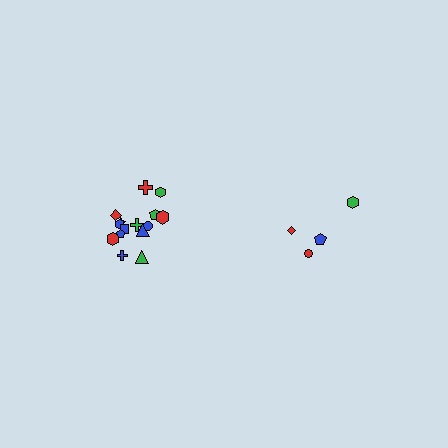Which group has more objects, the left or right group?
The left group.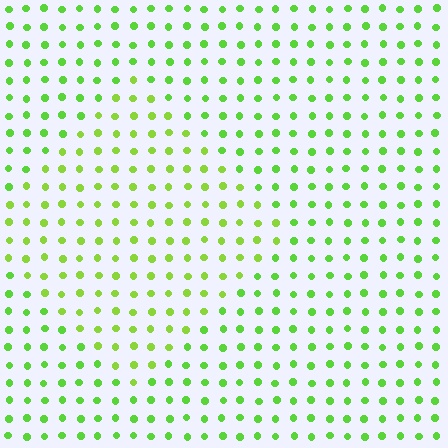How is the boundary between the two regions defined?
The boundary is defined purely by a slight shift in hue (about 19 degrees). Spacing, size, and orientation are identical on both sides.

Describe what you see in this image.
The image is filled with small lime elements in a uniform arrangement. A diamond-shaped region is visible where the elements are tinted to a slightly different hue, forming a subtle color boundary.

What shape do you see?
I see a diamond.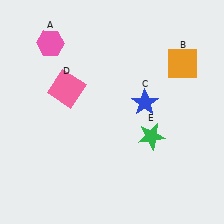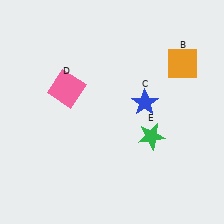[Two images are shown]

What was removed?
The pink hexagon (A) was removed in Image 2.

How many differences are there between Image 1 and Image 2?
There is 1 difference between the two images.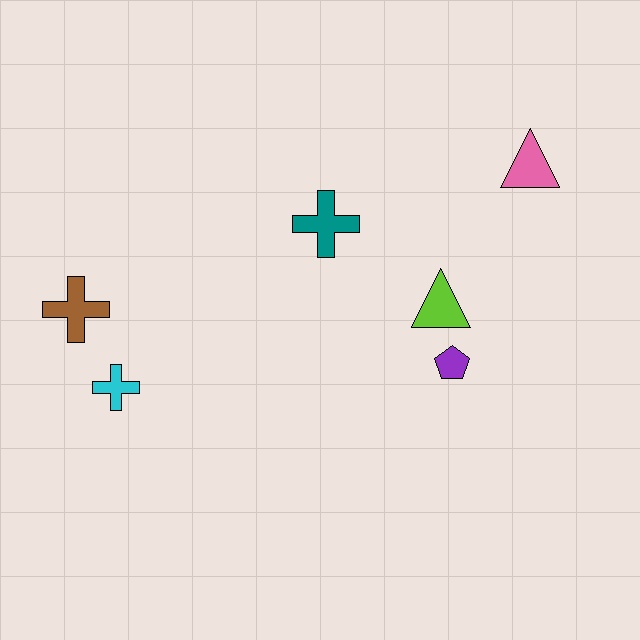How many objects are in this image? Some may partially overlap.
There are 6 objects.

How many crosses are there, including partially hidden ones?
There are 3 crosses.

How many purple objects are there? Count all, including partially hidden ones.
There is 1 purple object.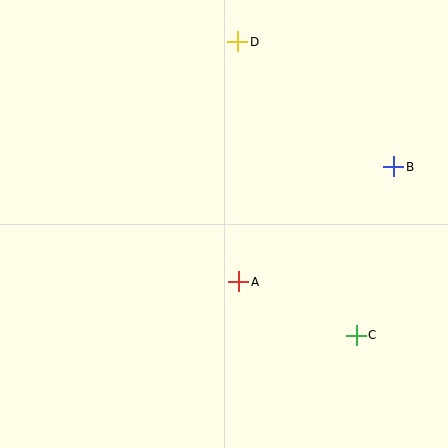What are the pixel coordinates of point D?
Point D is at (238, 42).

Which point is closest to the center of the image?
Point A at (239, 282) is closest to the center.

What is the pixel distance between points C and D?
The distance between C and D is 316 pixels.